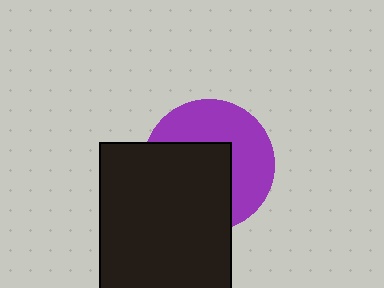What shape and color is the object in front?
The object in front is a black rectangle.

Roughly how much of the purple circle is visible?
About half of it is visible (roughly 49%).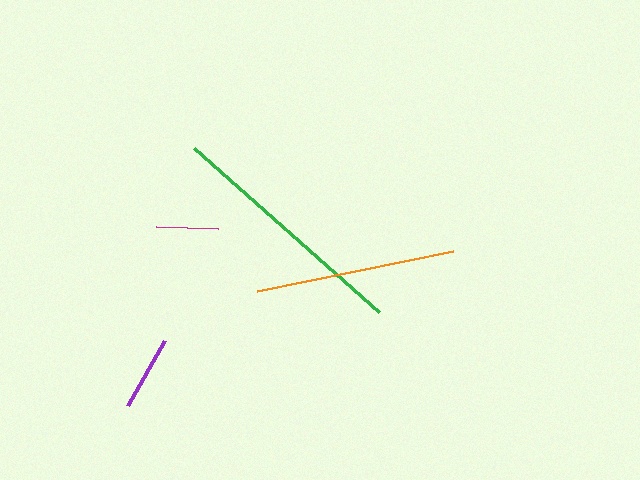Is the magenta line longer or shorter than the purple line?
The purple line is longer than the magenta line.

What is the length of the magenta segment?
The magenta segment is approximately 63 pixels long.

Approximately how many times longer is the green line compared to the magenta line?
The green line is approximately 3.9 times the length of the magenta line.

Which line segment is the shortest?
The magenta line is the shortest at approximately 63 pixels.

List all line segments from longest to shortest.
From longest to shortest: green, orange, purple, magenta.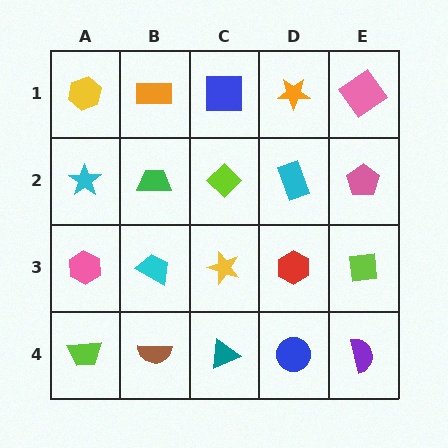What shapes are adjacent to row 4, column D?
A red hexagon (row 3, column D), a teal triangle (row 4, column C), a purple semicircle (row 4, column E).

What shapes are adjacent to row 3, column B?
A green trapezoid (row 2, column B), a brown semicircle (row 4, column B), a pink hexagon (row 3, column A), a yellow star (row 3, column C).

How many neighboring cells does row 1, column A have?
2.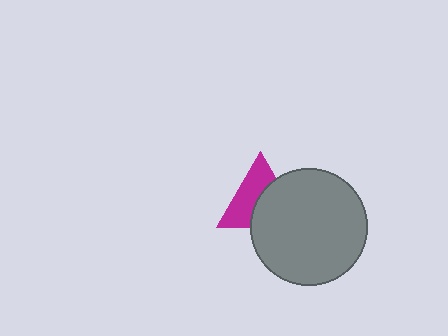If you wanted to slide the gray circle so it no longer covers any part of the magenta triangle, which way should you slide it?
Slide it toward the lower-right — that is the most direct way to separate the two shapes.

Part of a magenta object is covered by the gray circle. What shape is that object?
It is a triangle.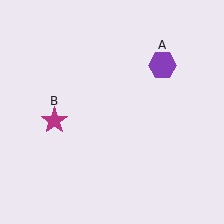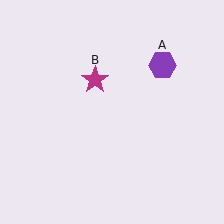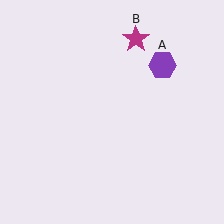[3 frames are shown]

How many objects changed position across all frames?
1 object changed position: magenta star (object B).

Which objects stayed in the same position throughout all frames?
Purple hexagon (object A) remained stationary.